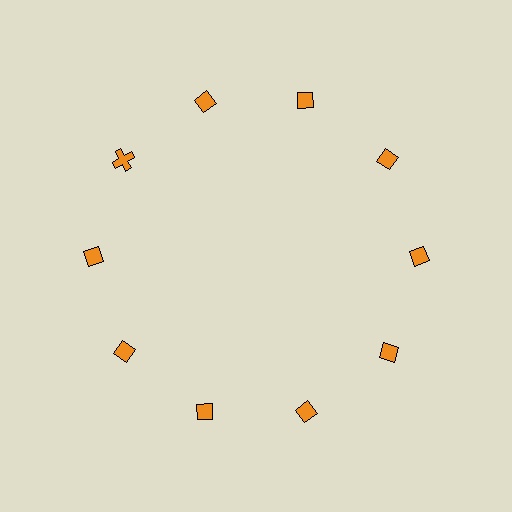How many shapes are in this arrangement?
There are 10 shapes arranged in a ring pattern.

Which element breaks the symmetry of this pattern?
The orange cross at roughly the 10 o'clock position breaks the symmetry. All other shapes are orange diamonds.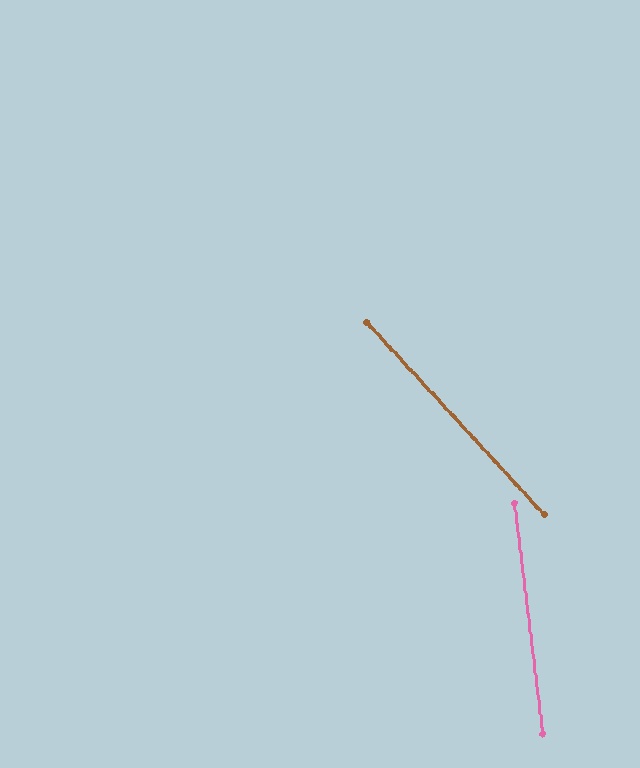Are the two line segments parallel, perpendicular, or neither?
Neither parallel nor perpendicular — they differ by about 36°.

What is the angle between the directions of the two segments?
Approximately 36 degrees.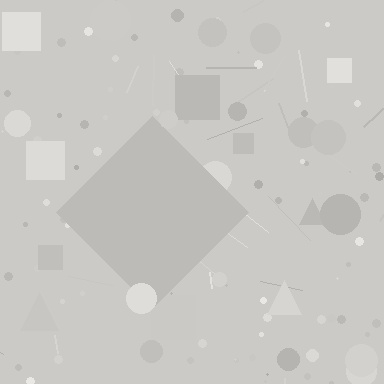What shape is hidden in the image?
A diamond is hidden in the image.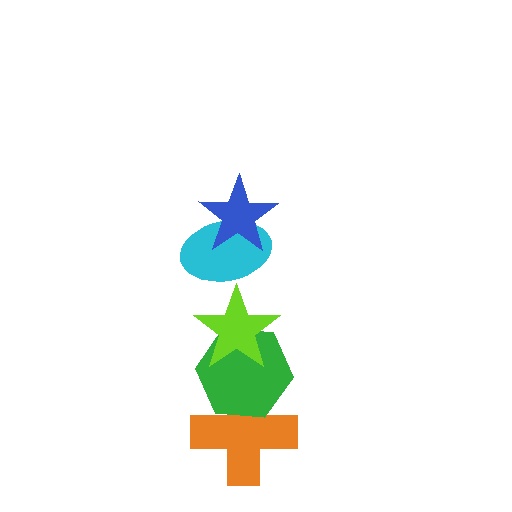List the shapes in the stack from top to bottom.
From top to bottom: the blue star, the cyan ellipse, the lime star, the green hexagon, the orange cross.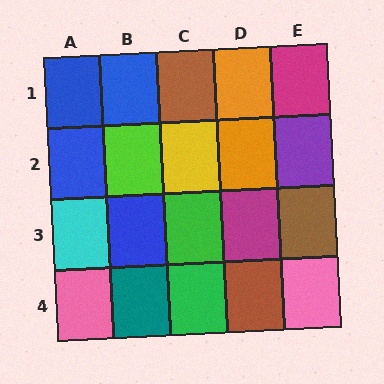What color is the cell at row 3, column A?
Cyan.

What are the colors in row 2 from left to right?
Blue, lime, yellow, orange, purple.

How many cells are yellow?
1 cell is yellow.